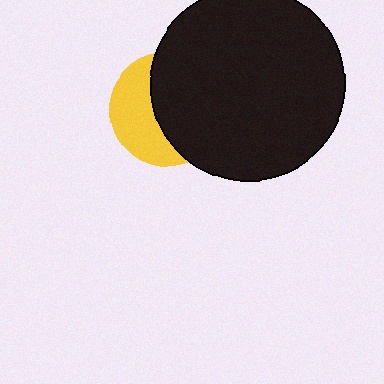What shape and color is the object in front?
The object in front is a black circle.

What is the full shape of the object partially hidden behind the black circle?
The partially hidden object is a yellow circle.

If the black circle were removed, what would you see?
You would see the complete yellow circle.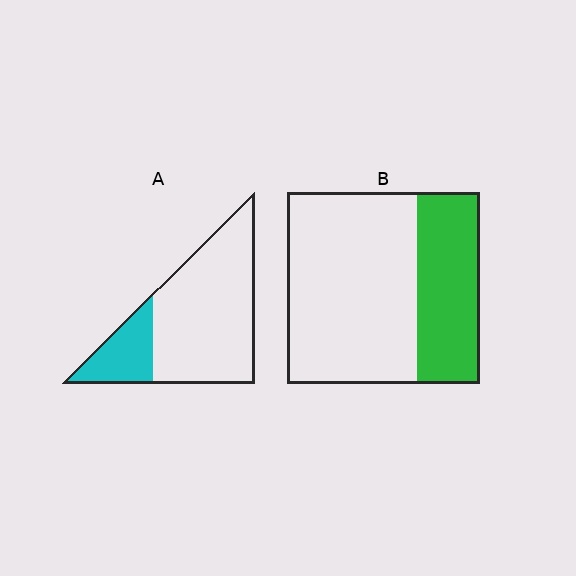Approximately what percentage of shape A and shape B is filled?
A is approximately 20% and B is approximately 35%.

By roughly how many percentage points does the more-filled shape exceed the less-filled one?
By roughly 10 percentage points (B over A).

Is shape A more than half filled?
No.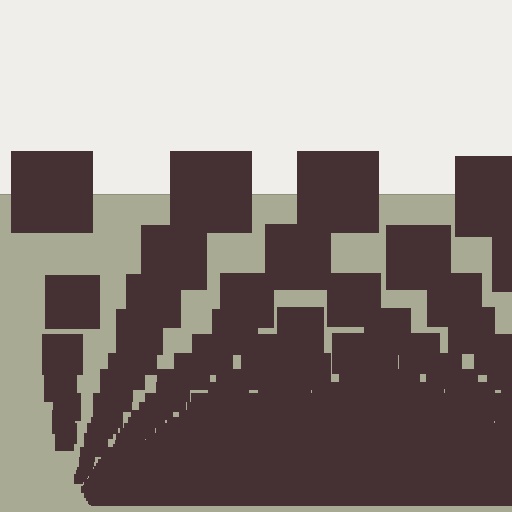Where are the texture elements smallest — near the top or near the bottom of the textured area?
Near the bottom.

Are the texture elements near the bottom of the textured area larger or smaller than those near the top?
Smaller. The gradient is inverted — elements near the bottom are smaller and denser.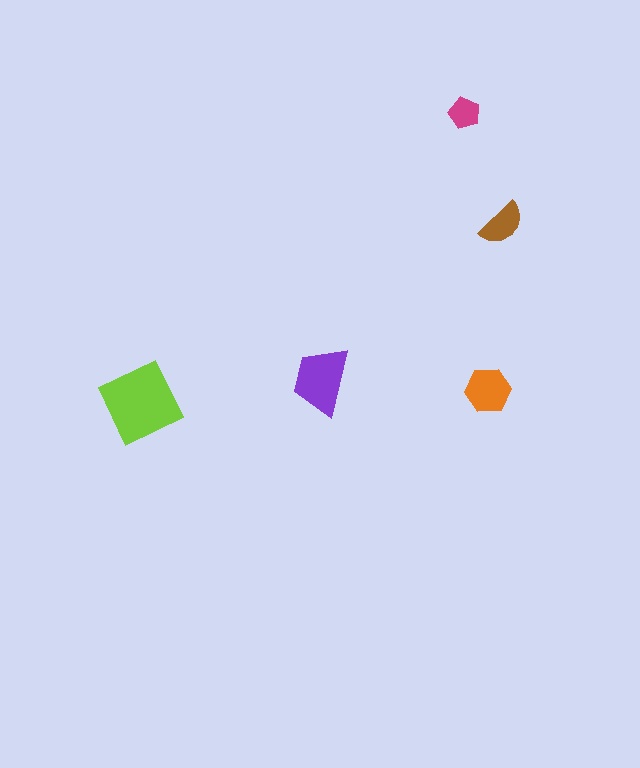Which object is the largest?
The lime diamond.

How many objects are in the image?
There are 5 objects in the image.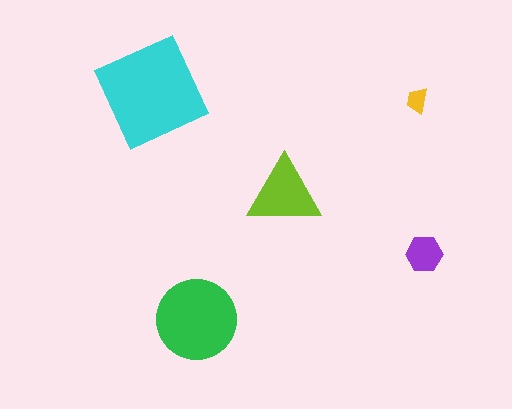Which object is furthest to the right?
The purple hexagon is rightmost.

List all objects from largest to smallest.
The cyan square, the green circle, the lime triangle, the purple hexagon, the yellow trapezoid.